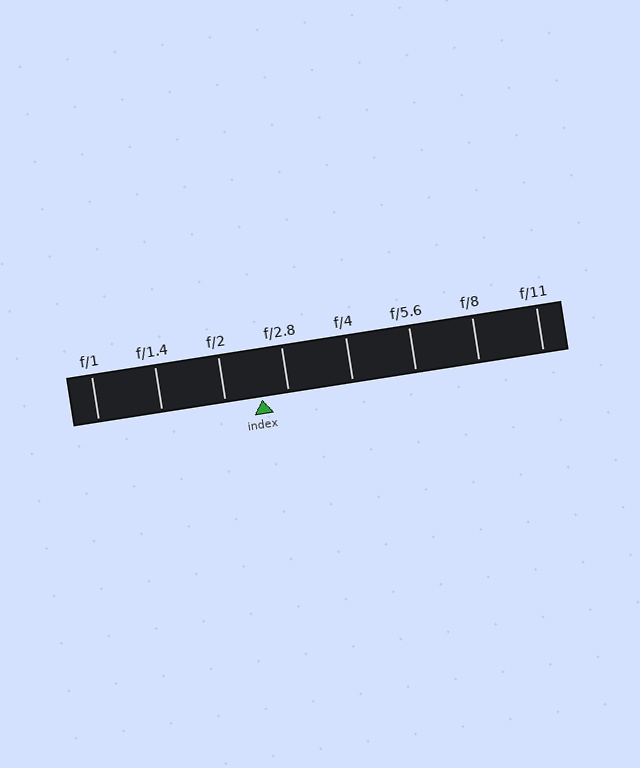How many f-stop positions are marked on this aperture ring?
There are 8 f-stop positions marked.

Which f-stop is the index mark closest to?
The index mark is closest to f/2.8.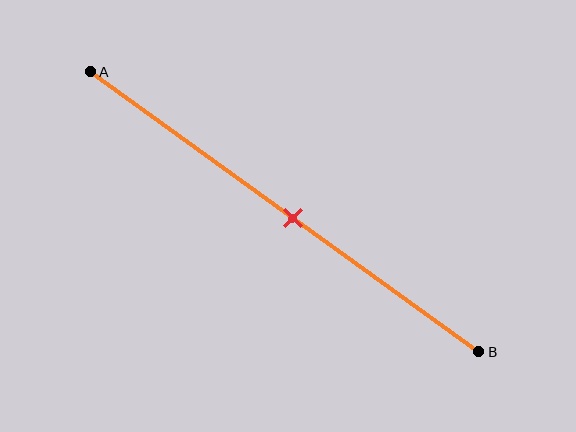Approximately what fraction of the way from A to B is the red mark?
The red mark is approximately 50% of the way from A to B.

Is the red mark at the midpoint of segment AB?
Yes, the mark is approximately at the midpoint.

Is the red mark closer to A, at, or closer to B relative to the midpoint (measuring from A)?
The red mark is approximately at the midpoint of segment AB.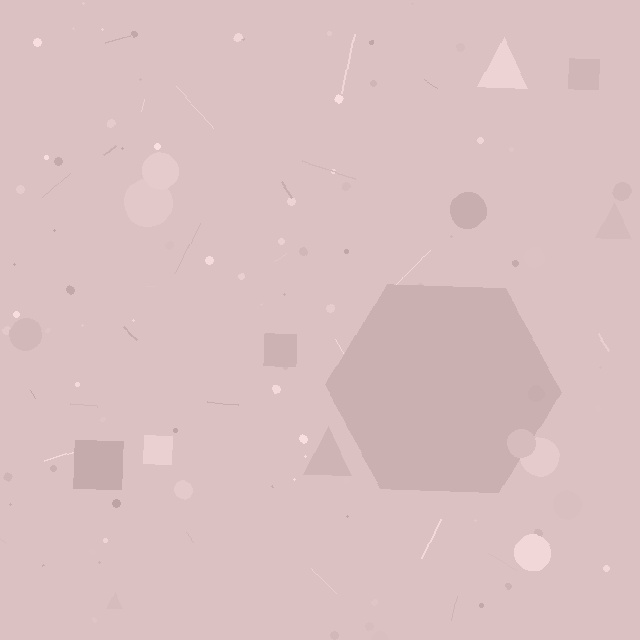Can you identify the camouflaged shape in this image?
The camouflaged shape is a hexagon.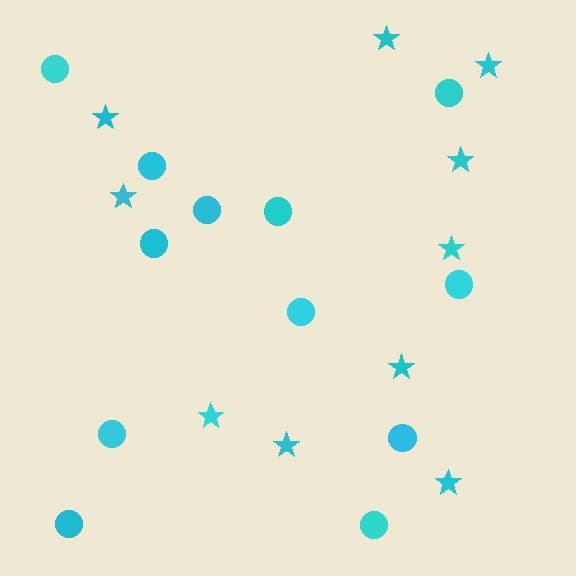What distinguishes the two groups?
There are 2 groups: one group of circles (12) and one group of stars (10).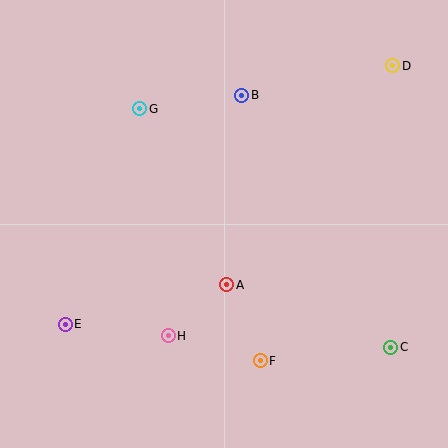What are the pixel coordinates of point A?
Point A is at (227, 285).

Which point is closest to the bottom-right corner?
Point C is closest to the bottom-right corner.